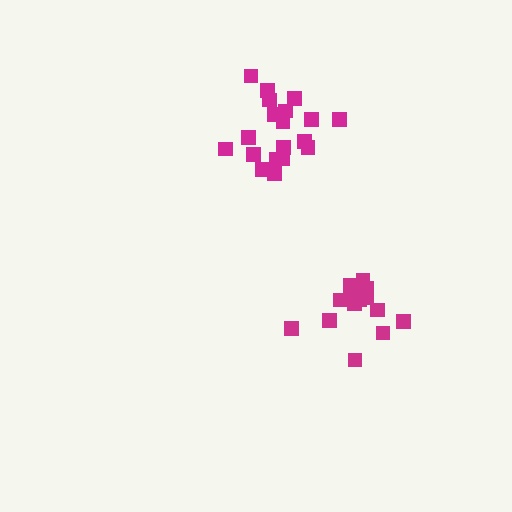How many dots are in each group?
Group 1: 19 dots, Group 2: 15 dots (34 total).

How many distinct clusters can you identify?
There are 2 distinct clusters.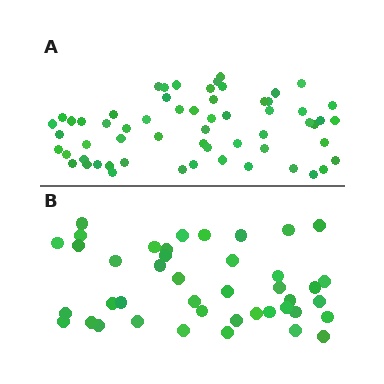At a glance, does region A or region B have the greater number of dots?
Region A (the top region) has more dots.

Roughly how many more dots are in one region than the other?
Region A has approximately 20 more dots than region B.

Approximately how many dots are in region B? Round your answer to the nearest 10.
About 40 dots. (The exact count is 42, which rounds to 40.)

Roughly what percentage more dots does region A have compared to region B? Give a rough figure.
About 45% more.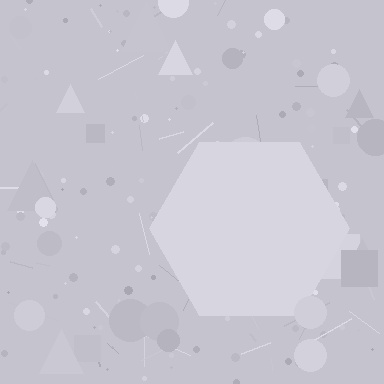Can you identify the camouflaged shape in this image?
The camouflaged shape is a hexagon.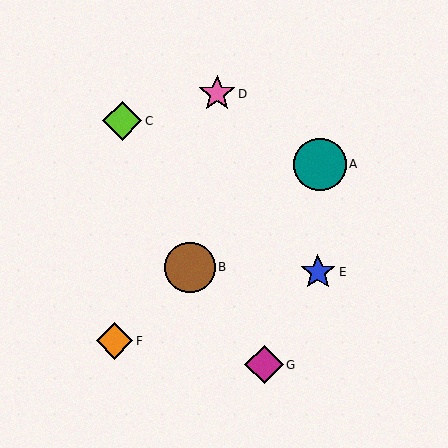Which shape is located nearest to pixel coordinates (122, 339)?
The orange diamond (labeled F) at (115, 341) is nearest to that location.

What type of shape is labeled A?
Shape A is a teal circle.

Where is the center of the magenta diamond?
The center of the magenta diamond is at (264, 365).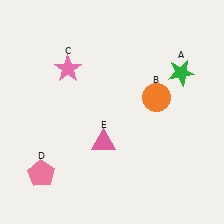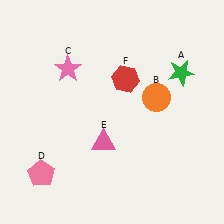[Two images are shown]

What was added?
A red hexagon (F) was added in Image 2.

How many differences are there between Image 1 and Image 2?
There is 1 difference between the two images.